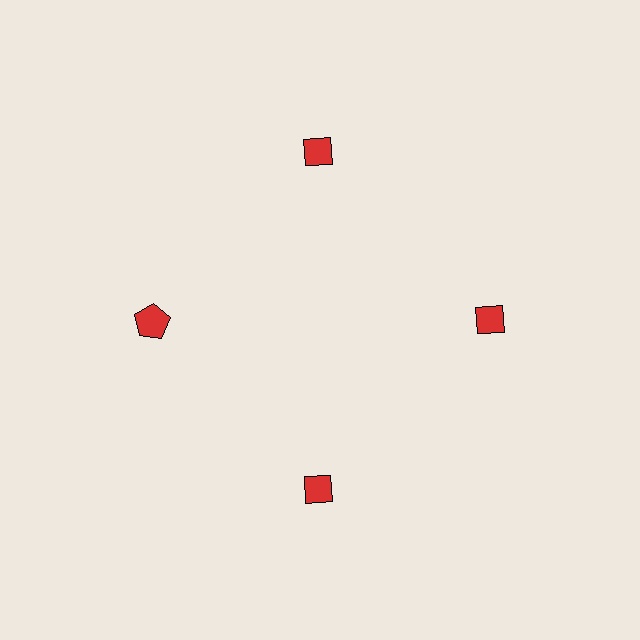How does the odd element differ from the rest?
It has a different shape: pentagon instead of diamond.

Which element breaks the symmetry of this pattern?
The red pentagon at roughly the 9 o'clock position breaks the symmetry. All other shapes are red diamonds.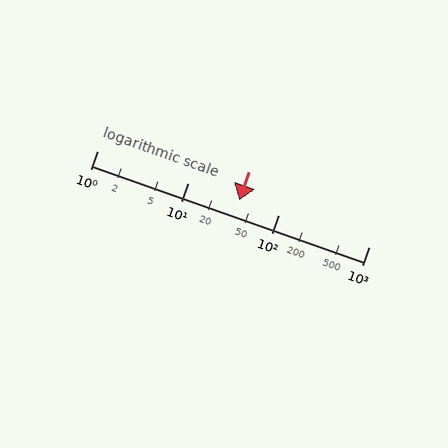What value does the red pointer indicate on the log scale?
The pointer indicates approximately 37.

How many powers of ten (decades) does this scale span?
The scale spans 3 decades, from 1 to 1000.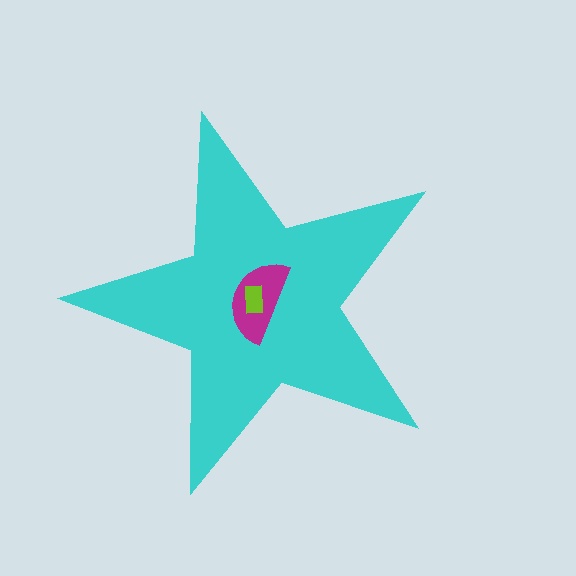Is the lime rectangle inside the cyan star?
Yes.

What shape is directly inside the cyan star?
The magenta semicircle.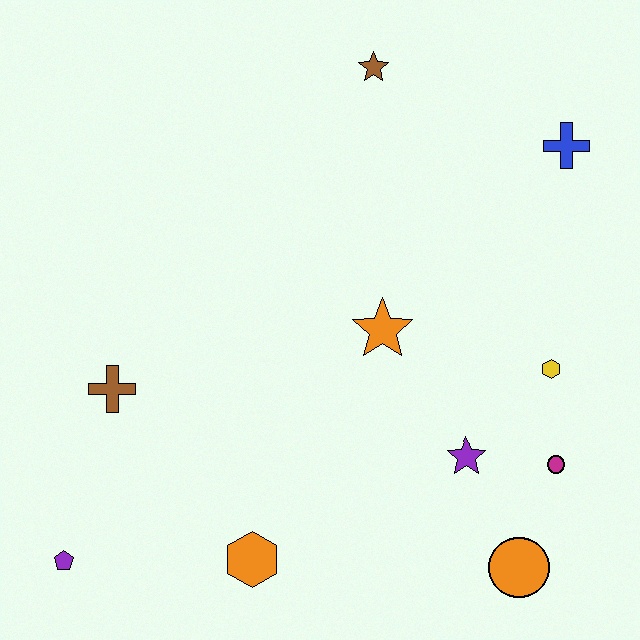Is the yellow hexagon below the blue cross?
Yes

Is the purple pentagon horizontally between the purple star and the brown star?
No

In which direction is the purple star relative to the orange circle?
The purple star is above the orange circle.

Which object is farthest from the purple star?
The purple pentagon is farthest from the purple star.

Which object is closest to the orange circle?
The magenta circle is closest to the orange circle.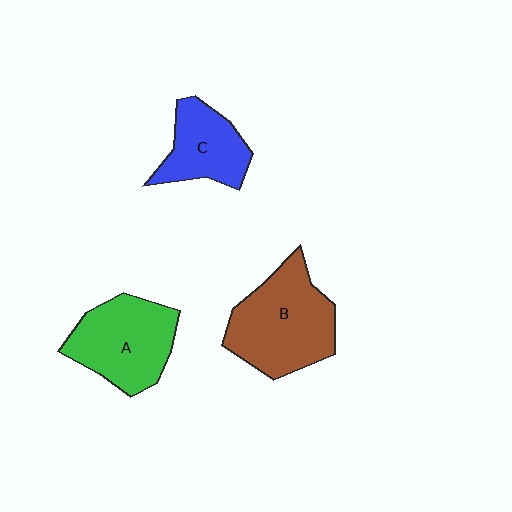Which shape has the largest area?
Shape B (brown).